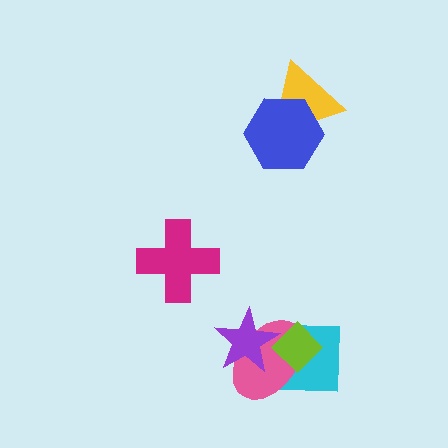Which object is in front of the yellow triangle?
The blue hexagon is in front of the yellow triangle.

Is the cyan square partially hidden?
Yes, it is partially covered by another shape.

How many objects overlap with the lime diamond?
3 objects overlap with the lime diamond.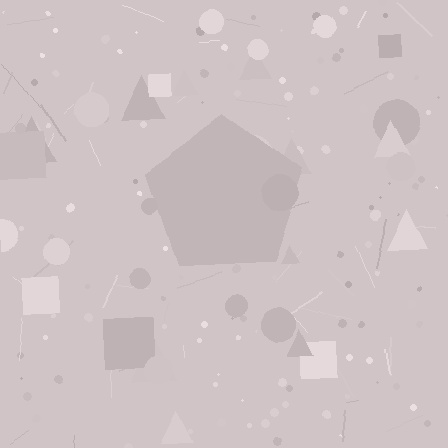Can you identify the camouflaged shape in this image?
The camouflaged shape is a pentagon.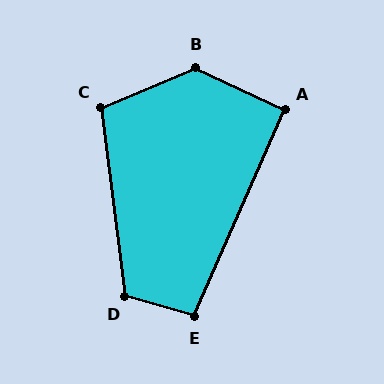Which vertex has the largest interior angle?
B, at approximately 132 degrees.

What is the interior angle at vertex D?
Approximately 113 degrees (obtuse).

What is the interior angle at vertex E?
Approximately 98 degrees (obtuse).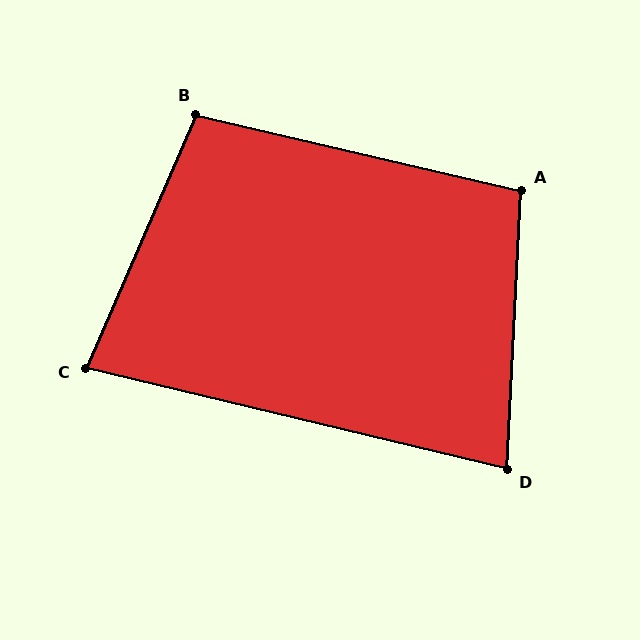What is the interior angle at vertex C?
Approximately 80 degrees (acute).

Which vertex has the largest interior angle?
B, at approximately 101 degrees.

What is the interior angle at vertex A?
Approximately 100 degrees (obtuse).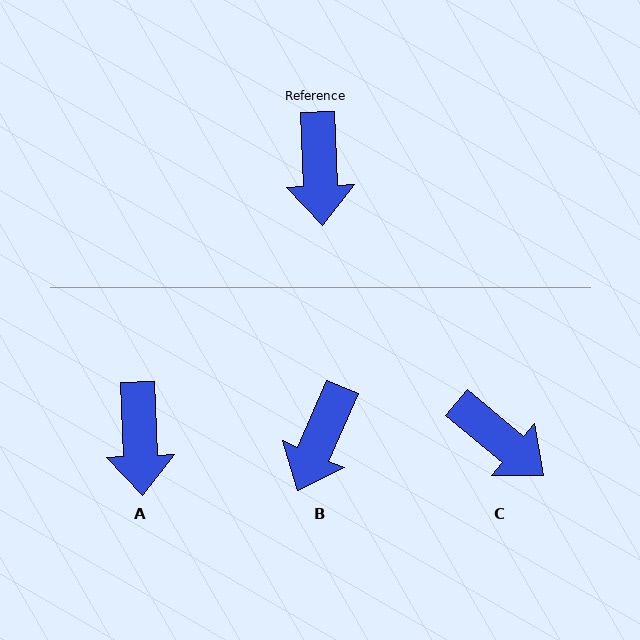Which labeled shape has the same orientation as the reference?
A.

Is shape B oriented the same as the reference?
No, it is off by about 26 degrees.